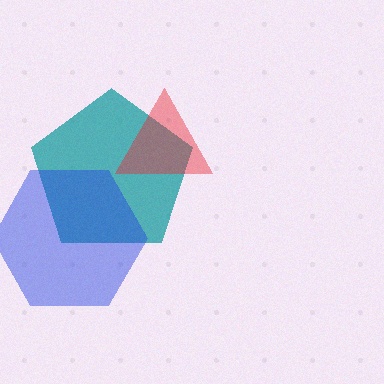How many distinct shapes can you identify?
There are 3 distinct shapes: a teal pentagon, a blue hexagon, a red triangle.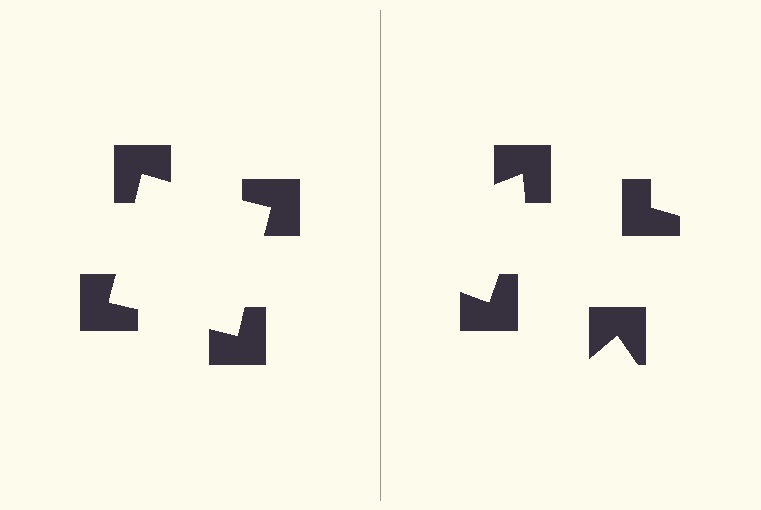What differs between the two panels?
The notched squares are positioned identically on both sides; only the wedge orientations differ. On the left they align to a square; on the right they are misaligned.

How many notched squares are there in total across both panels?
8 — 4 on each side.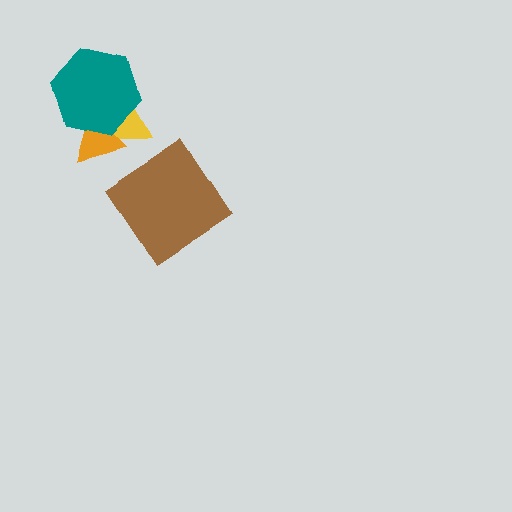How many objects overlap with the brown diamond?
0 objects overlap with the brown diamond.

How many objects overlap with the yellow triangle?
2 objects overlap with the yellow triangle.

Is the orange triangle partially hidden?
Yes, it is partially covered by another shape.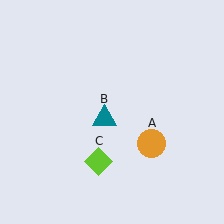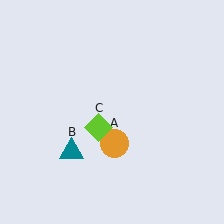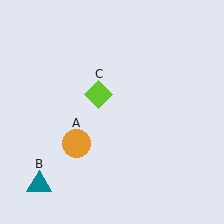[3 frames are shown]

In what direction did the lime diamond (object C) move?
The lime diamond (object C) moved up.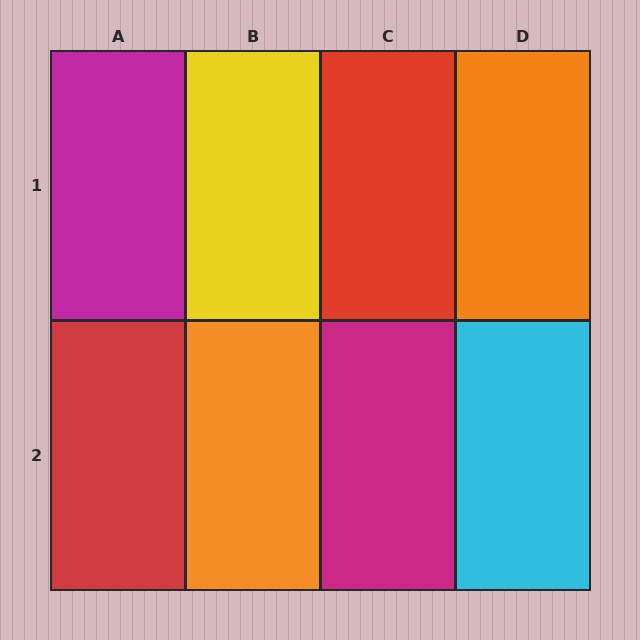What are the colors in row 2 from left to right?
Red, orange, magenta, cyan.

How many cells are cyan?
1 cell is cyan.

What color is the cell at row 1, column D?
Orange.